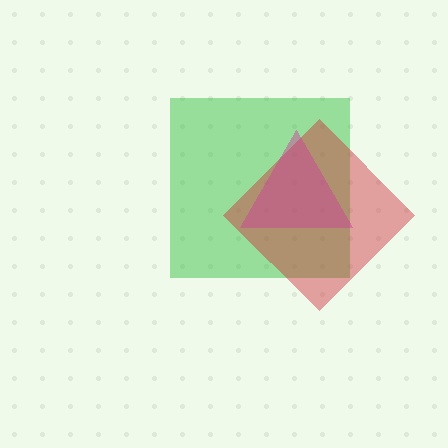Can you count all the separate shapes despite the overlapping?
Yes, there are 3 separate shapes.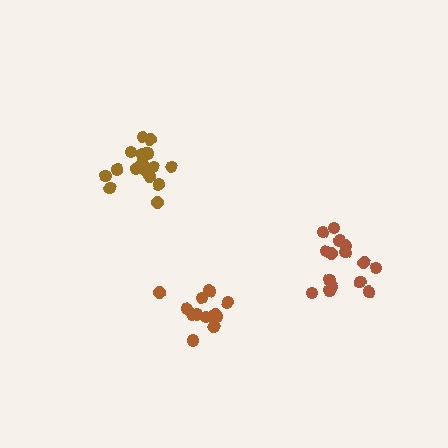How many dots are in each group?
Group 1: 15 dots, Group 2: 16 dots, Group 3: 15 dots (46 total).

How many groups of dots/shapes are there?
There are 3 groups.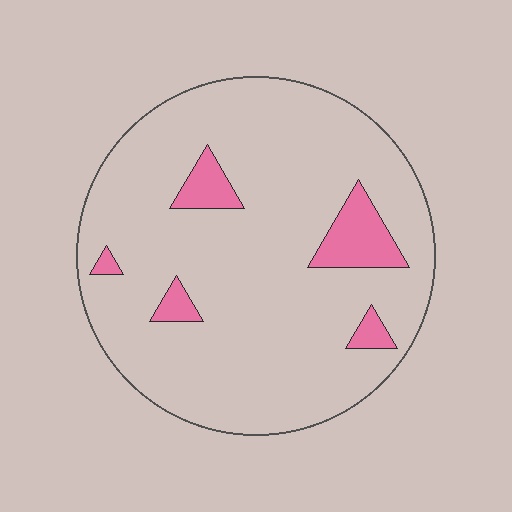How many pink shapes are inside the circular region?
5.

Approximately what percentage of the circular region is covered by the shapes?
Approximately 10%.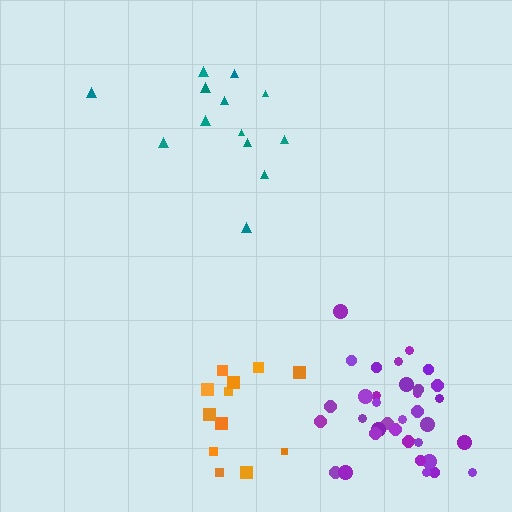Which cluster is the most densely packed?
Purple.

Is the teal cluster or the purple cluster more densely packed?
Purple.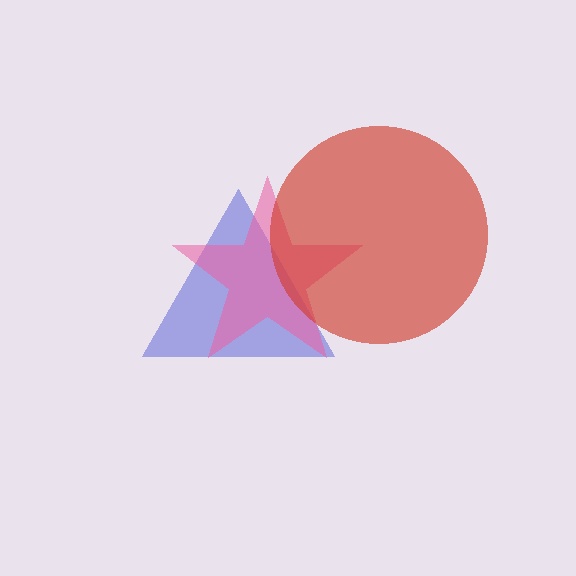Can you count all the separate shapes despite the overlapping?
Yes, there are 3 separate shapes.